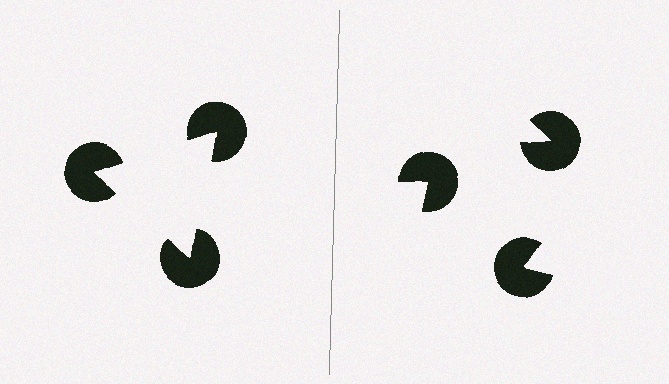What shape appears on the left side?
An illusory triangle.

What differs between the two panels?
The pac-man discs are positioned identically on both sides; only the wedge orientations differ. On the left they align to a triangle; on the right they are misaligned.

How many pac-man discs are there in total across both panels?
6 — 3 on each side.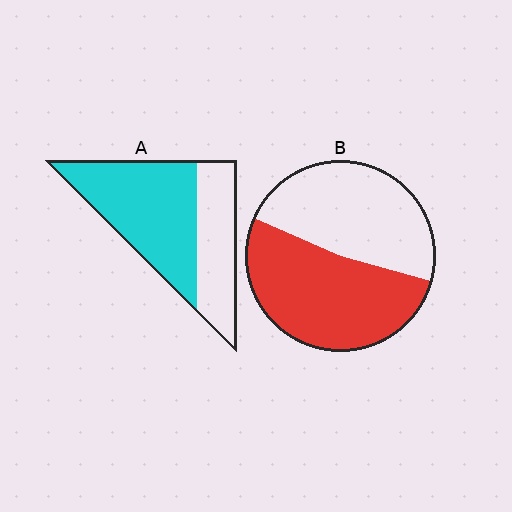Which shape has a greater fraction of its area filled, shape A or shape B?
Shape A.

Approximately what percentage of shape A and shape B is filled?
A is approximately 65% and B is approximately 50%.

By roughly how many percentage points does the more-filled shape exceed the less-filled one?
By roughly 10 percentage points (A over B).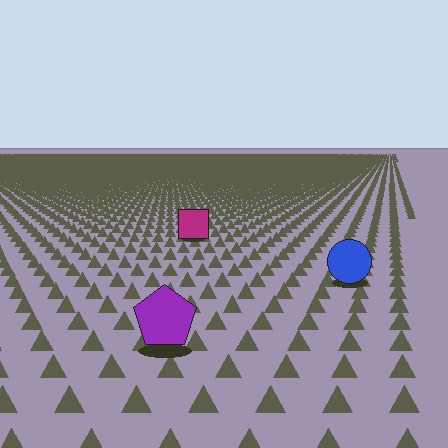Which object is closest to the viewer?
The purple pentagon is closest. The texture marks near it are larger and more spread out.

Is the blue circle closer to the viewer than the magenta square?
Yes. The blue circle is closer — you can tell from the texture gradient: the ground texture is coarser near it.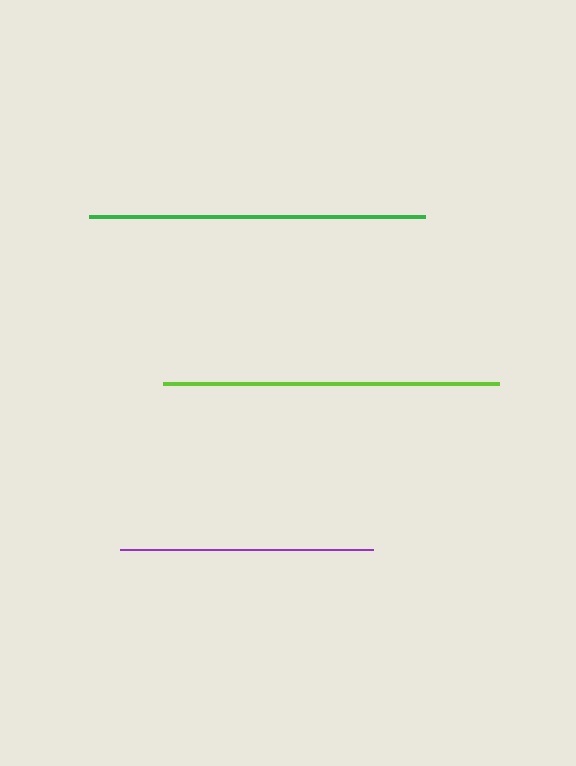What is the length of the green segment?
The green segment is approximately 336 pixels long.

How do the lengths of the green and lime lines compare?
The green and lime lines are approximately the same length.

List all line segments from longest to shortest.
From longest to shortest: green, lime, purple.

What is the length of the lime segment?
The lime segment is approximately 336 pixels long.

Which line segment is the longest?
The green line is the longest at approximately 336 pixels.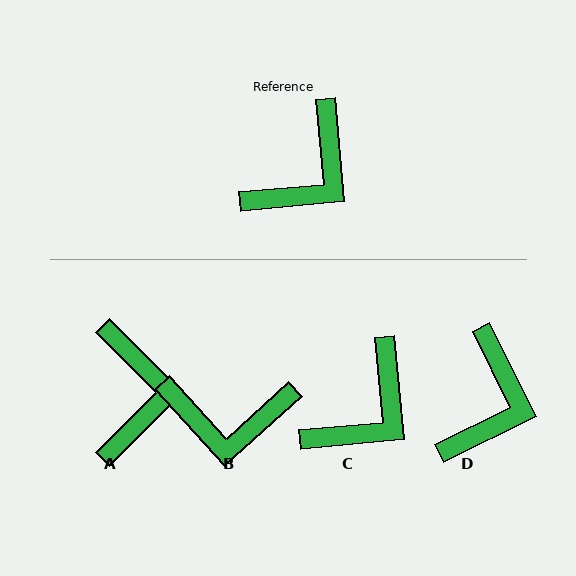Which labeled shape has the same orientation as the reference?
C.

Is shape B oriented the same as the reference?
No, it is off by about 53 degrees.